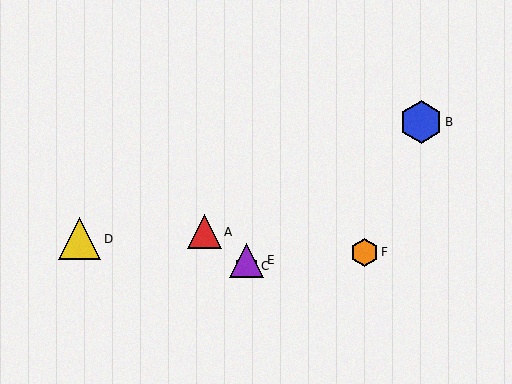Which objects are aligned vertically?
Objects C, E are aligned vertically.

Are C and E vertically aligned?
Yes, both are at x≈247.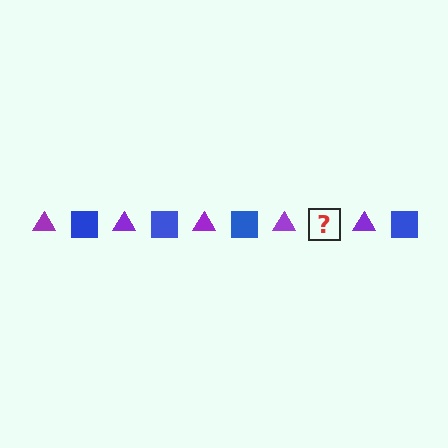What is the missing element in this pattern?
The missing element is a blue square.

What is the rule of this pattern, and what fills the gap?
The rule is that the pattern alternates between purple triangle and blue square. The gap should be filled with a blue square.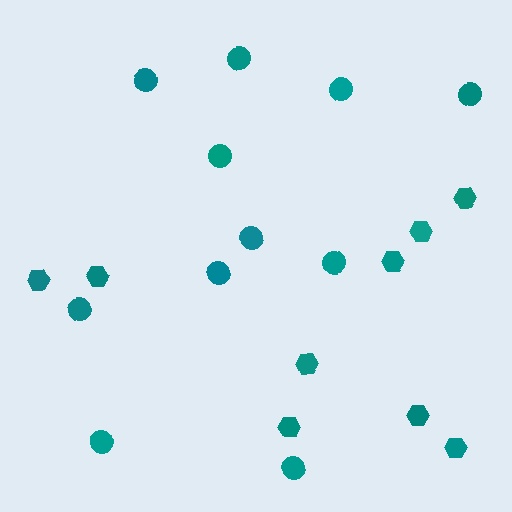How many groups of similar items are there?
There are 2 groups: one group of circles (11) and one group of hexagons (9).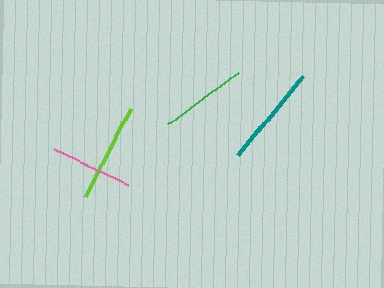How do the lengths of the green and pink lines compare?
The green and pink lines are approximately the same length.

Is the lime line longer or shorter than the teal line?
The teal line is longer than the lime line.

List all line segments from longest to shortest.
From longest to shortest: teal, lime, green, pink.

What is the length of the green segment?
The green segment is approximately 87 pixels long.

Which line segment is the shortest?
The pink line is the shortest at approximately 82 pixels.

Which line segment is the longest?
The teal line is the longest at approximately 102 pixels.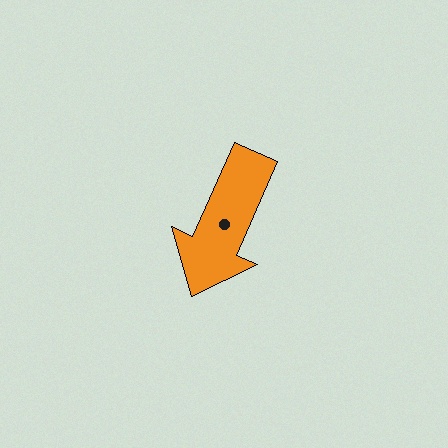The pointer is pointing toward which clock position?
Roughly 7 o'clock.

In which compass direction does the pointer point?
Southwest.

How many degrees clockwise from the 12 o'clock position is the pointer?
Approximately 204 degrees.